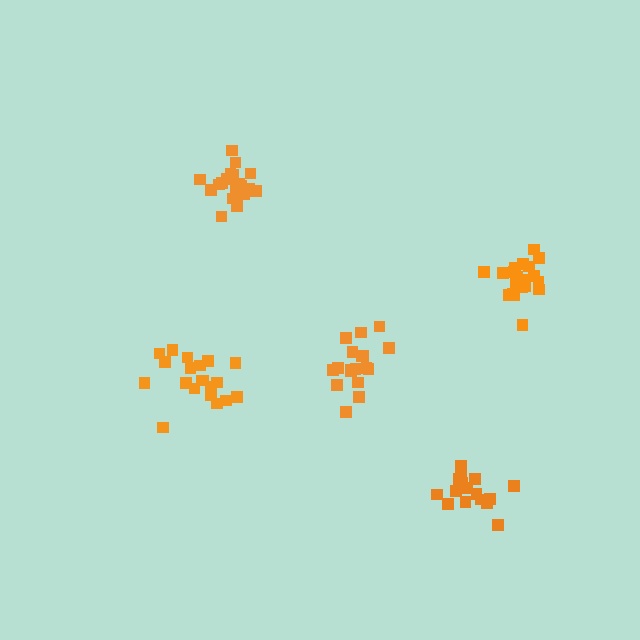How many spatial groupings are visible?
There are 5 spatial groupings.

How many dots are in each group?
Group 1: 20 dots, Group 2: 21 dots, Group 3: 17 dots, Group 4: 21 dots, Group 5: 18 dots (97 total).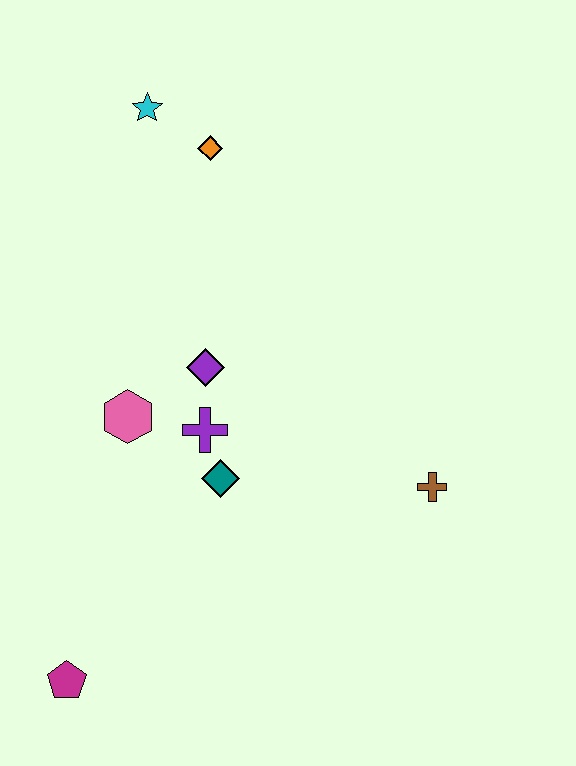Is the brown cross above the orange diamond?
No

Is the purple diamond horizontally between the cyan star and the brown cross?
Yes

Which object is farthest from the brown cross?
The cyan star is farthest from the brown cross.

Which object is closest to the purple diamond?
The purple cross is closest to the purple diamond.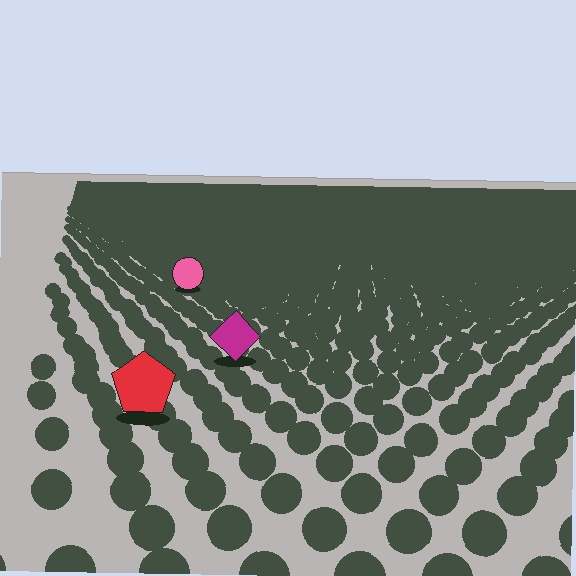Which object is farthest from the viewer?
The pink circle is farthest from the viewer. It appears smaller and the ground texture around it is denser.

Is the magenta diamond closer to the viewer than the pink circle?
Yes. The magenta diamond is closer — you can tell from the texture gradient: the ground texture is coarser near it.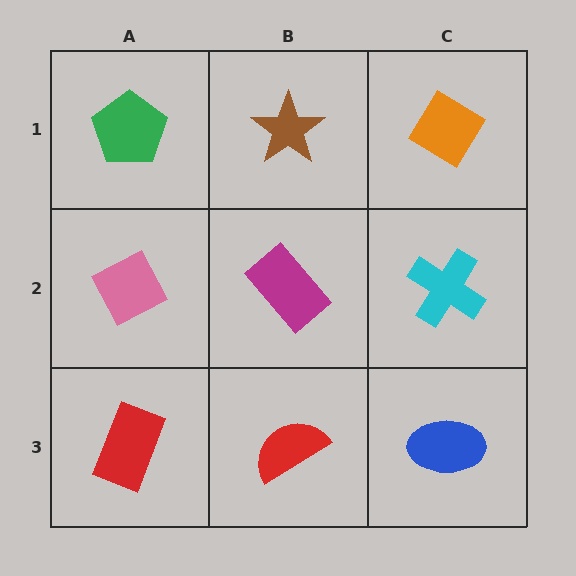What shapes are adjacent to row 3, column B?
A magenta rectangle (row 2, column B), a red rectangle (row 3, column A), a blue ellipse (row 3, column C).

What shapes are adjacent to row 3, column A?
A pink diamond (row 2, column A), a red semicircle (row 3, column B).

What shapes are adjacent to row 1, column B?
A magenta rectangle (row 2, column B), a green pentagon (row 1, column A), an orange diamond (row 1, column C).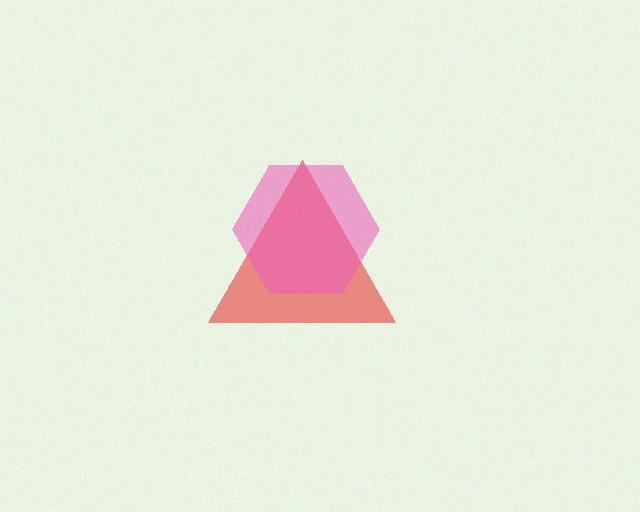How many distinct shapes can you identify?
There are 2 distinct shapes: a red triangle, a pink hexagon.